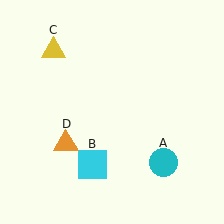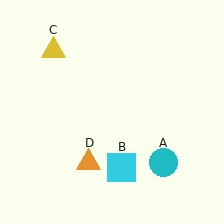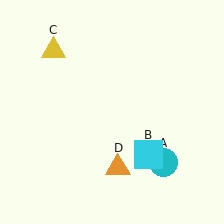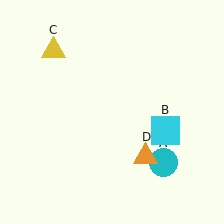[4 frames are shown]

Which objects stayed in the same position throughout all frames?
Cyan circle (object A) and yellow triangle (object C) remained stationary.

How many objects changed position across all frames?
2 objects changed position: cyan square (object B), orange triangle (object D).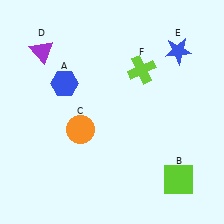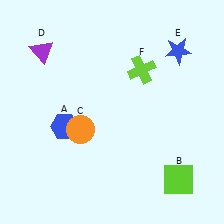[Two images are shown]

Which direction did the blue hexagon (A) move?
The blue hexagon (A) moved down.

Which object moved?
The blue hexagon (A) moved down.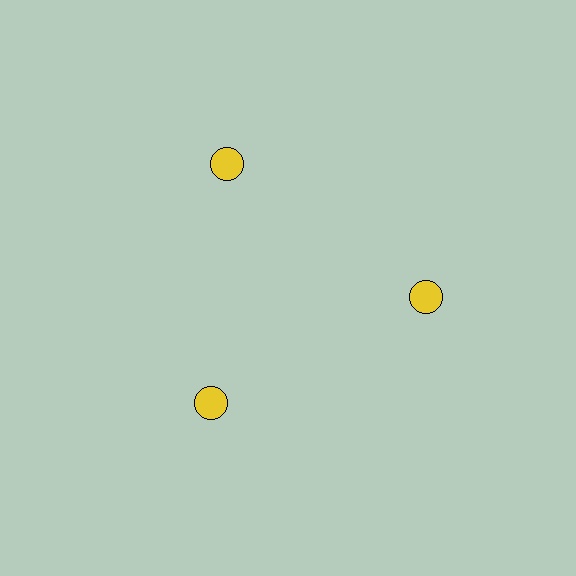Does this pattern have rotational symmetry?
Yes, this pattern has 3-fold rotational symmetry. It looks the same after rotating 120 degrees around the center.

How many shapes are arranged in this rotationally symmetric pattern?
There are 3 shapes, arranged in 3 groups of 1.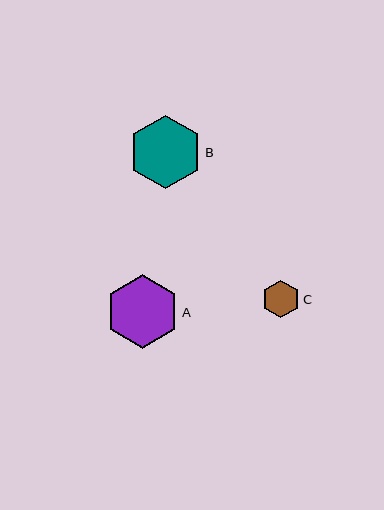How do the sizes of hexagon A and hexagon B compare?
Hexagon A and hexagon B are approximately the same size.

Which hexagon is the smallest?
Hexagon C is the smallest with a size of approximately 37 pixels.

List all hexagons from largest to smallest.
From largest to smallest: A, B, C.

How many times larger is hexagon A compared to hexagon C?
Hexagon A is approximately 2.0 times the size of hexagon C.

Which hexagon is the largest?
Hexagon A is the largest with a size of approximately 73 pixels.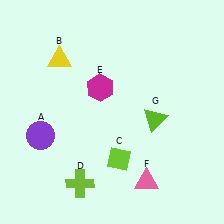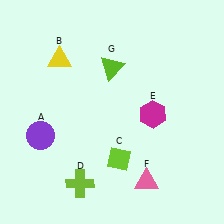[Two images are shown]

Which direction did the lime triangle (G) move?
The lime triangle (G) moved up.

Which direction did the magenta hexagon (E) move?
The magenta hexagon (E) moved right.